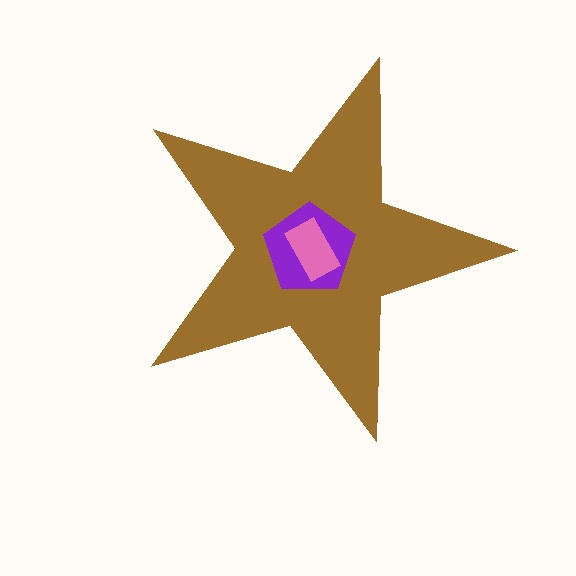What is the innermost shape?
The pink rectangle.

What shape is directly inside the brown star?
The purple pentagon.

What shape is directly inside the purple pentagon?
The pink rectangle.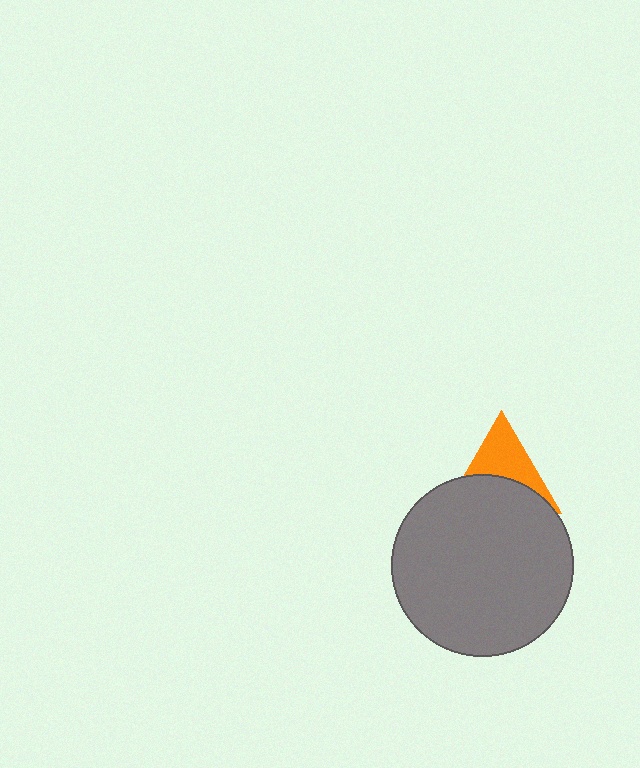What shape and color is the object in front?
The object in front is a gray circle.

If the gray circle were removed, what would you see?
You would see the complete orange triangle.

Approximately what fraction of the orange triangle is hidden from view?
Roughly 52% of the orange triangle is hidden behind the gray circle.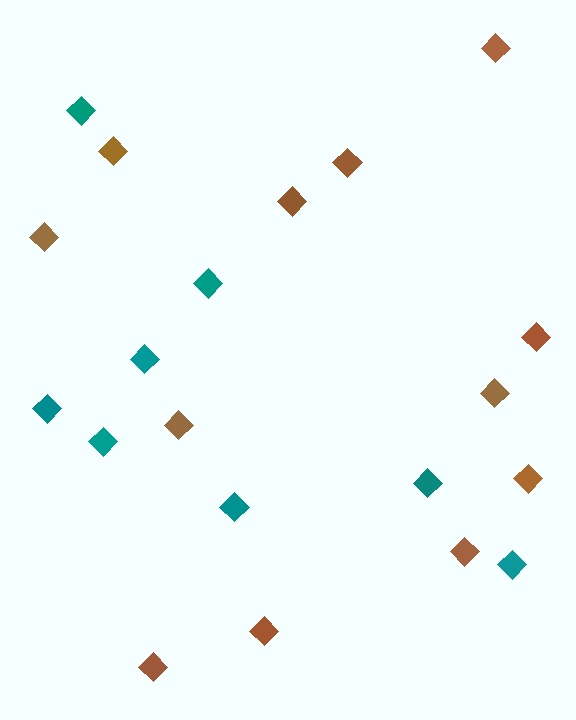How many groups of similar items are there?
There are 2 groups: one group of teal diamonds (8) and one group of brown diamonds (12).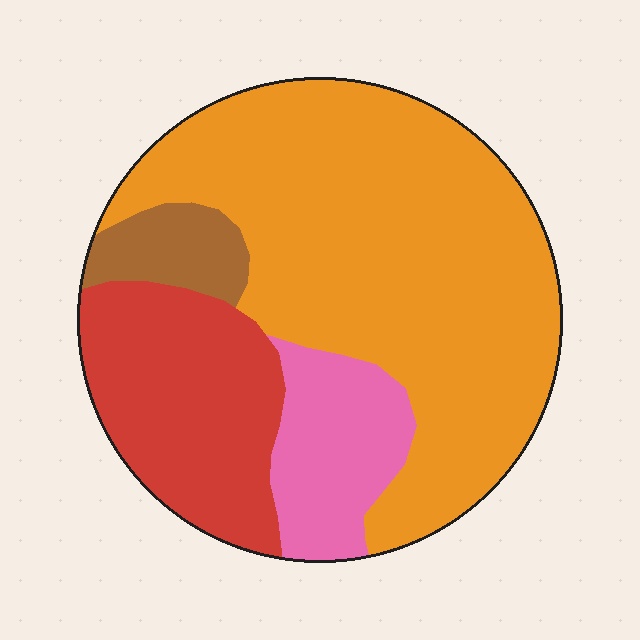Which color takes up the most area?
Orange, at roughly 60%.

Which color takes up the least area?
Brown, at roughly 5%.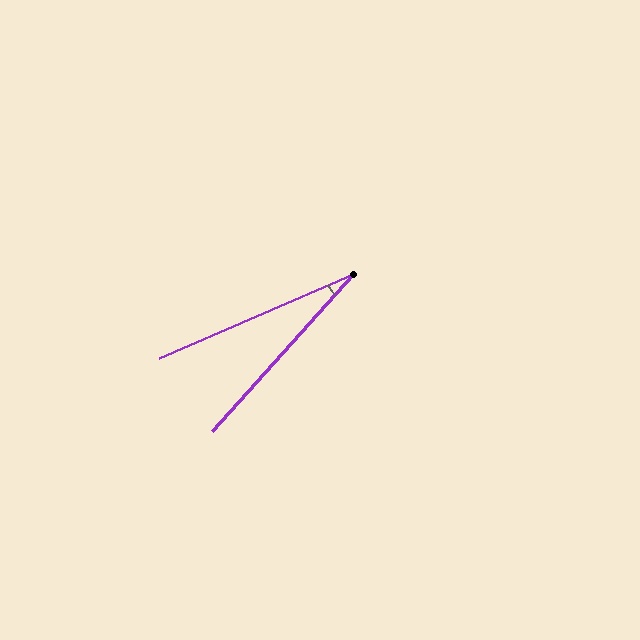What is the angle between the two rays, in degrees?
Approximately 25 degrees.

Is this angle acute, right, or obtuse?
It is acute.